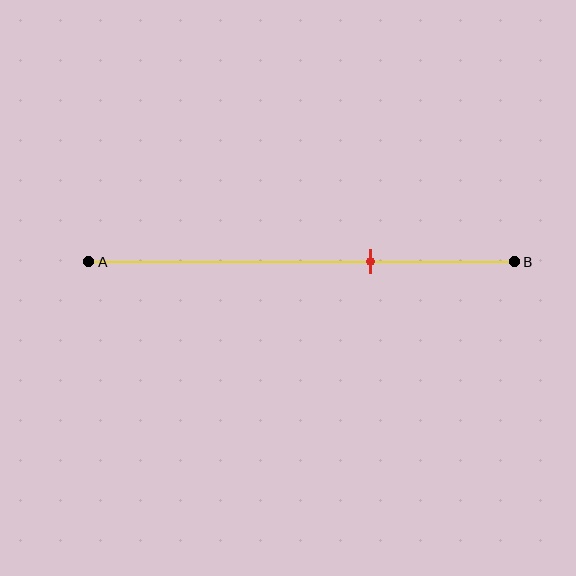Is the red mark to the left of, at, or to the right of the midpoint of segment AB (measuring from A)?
The red mark is to the right of the midpoint of segment AB.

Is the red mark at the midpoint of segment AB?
No, the mark is at about 65% from A, not at the 50% midpoint.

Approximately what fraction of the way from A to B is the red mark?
The red mark is approximately 65% of the way from A to B.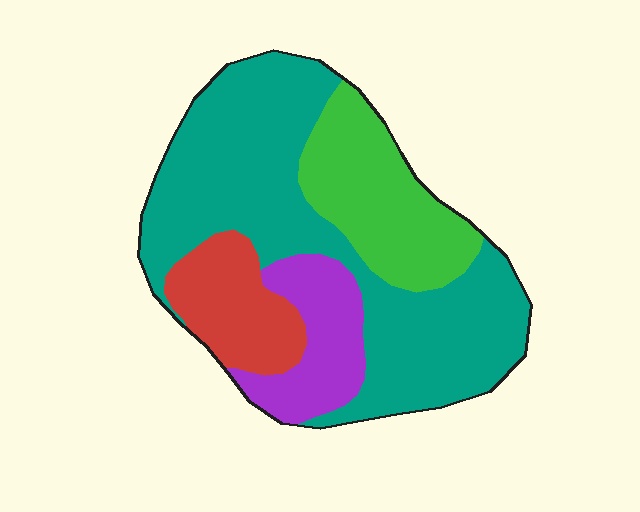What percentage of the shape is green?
Green covers 20% of the shape.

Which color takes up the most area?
Teal, at roughly 55%.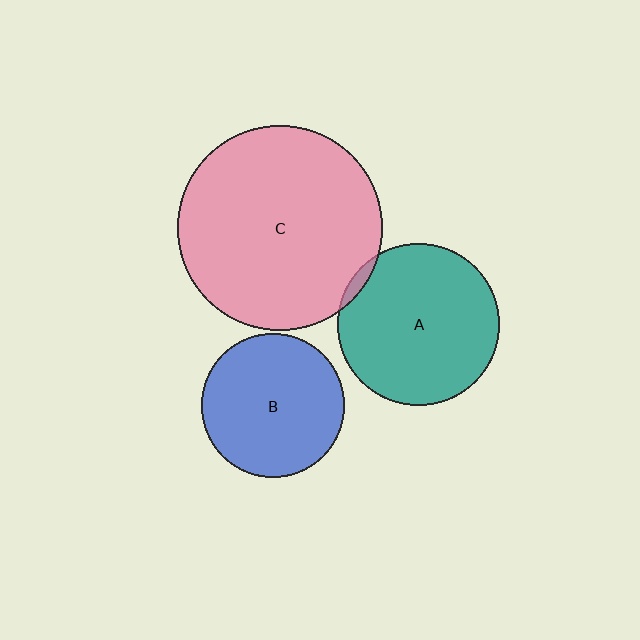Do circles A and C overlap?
Yes.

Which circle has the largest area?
Circle C (pink).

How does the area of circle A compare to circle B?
Approximately 1.3 times.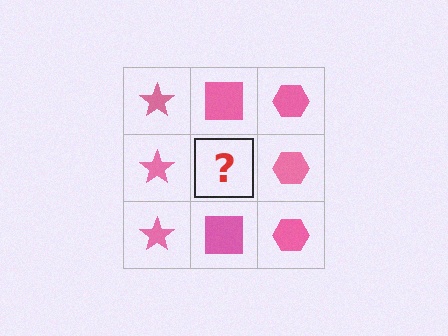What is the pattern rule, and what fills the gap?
The rule is that each column has a consistent shape. The gap should be filled with a pink square.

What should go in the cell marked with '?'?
The missing cell should contain a pink square.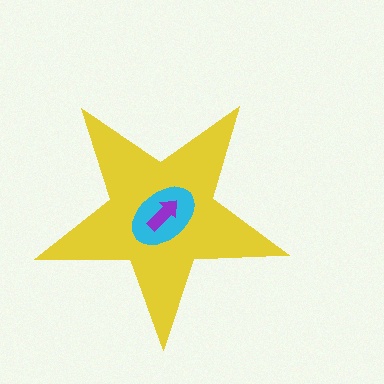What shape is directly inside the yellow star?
The cyan ellipse.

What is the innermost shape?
The purple arrow.